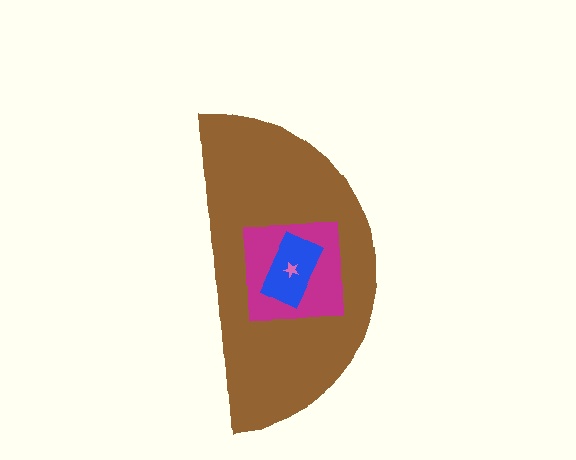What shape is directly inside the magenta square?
The blue rectangle.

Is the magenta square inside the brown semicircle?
Yes.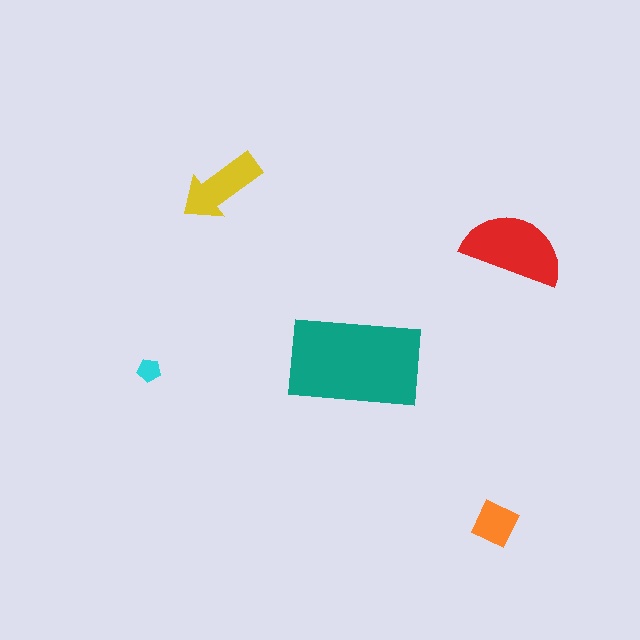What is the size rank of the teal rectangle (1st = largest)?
1st.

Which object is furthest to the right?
The red semicircle is rightmost.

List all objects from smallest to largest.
The cyan pentagon, the orange diamond, the yellow arrow, the red semicircle, the teal rectangle.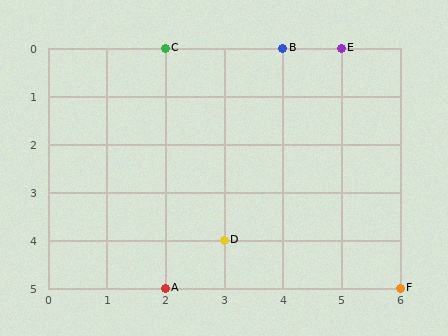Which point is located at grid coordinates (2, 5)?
Point A is at (2, 5).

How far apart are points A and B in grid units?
Points A and B are 2 columns and 5 rows apart (about 5.4 grid units diagonally).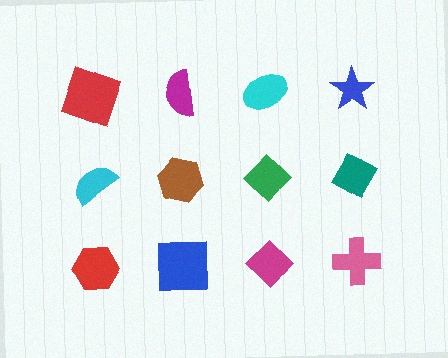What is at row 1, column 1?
A red square.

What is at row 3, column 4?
A pink cross.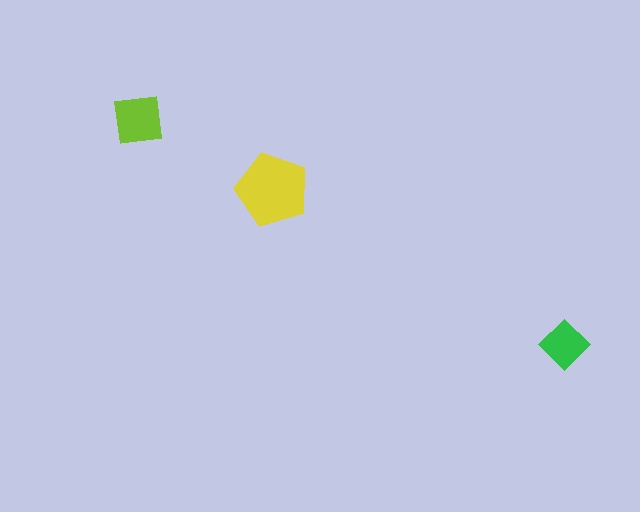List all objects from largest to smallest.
The yellow pentagon, the lime square, the green diamond.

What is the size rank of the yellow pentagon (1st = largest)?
1st.